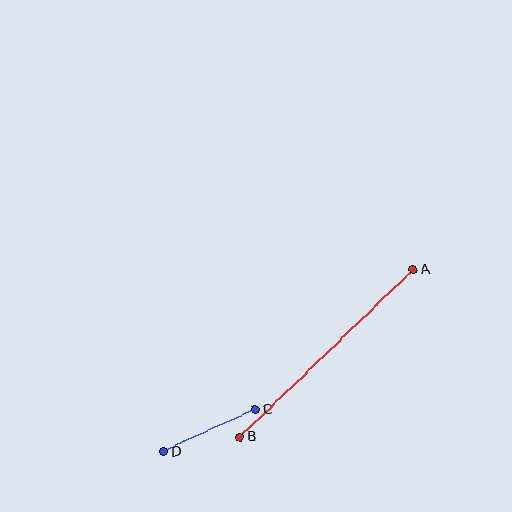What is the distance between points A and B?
The distance is approximately 241 pixels.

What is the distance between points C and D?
The distance is approximately 101 pixels.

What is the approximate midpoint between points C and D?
The midpoint is at approximately (210, 430) pixels.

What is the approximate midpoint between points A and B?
The midpoint is at approximately (327, 353) pixels.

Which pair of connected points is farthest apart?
Points A and B are farthest apart.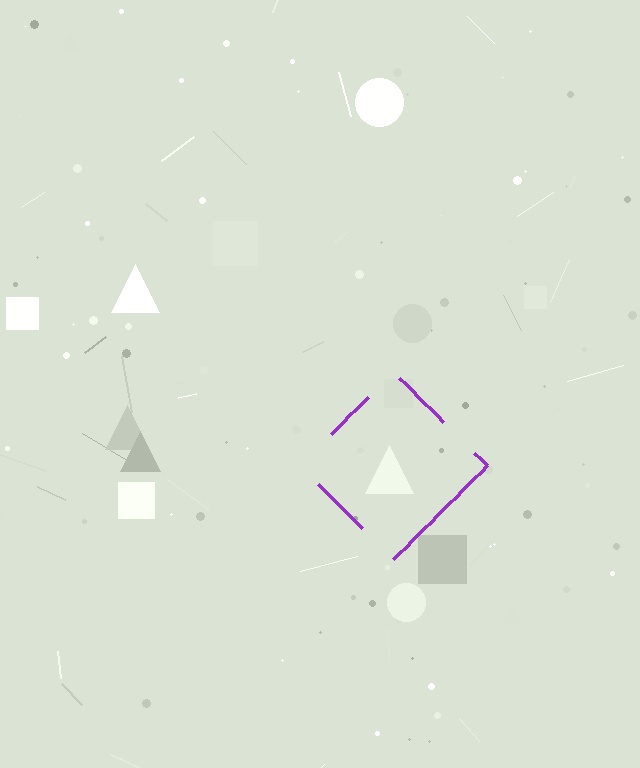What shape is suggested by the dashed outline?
The dashed outline suggests a diamond.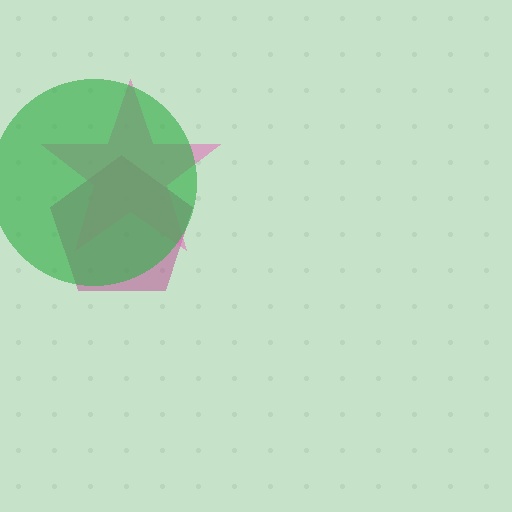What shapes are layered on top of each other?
The layered shapes are: a magenta pentagon, a pink star, a green circle.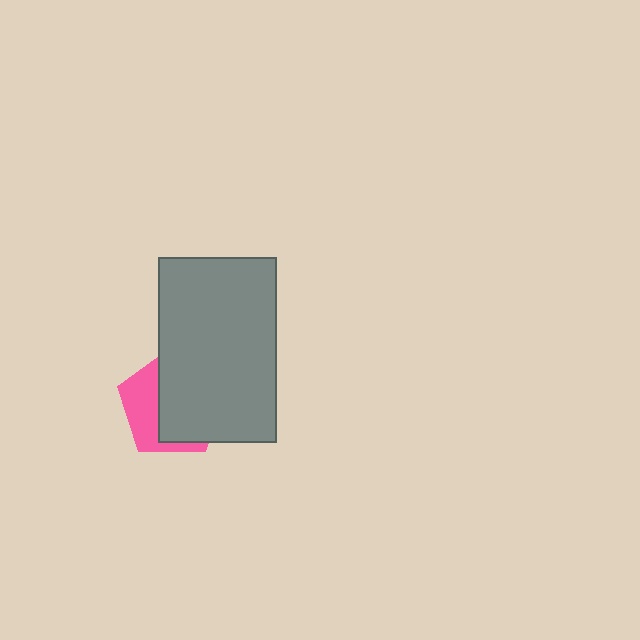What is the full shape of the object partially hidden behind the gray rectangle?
The partially hidden object is a pink pentagon.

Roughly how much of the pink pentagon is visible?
A small part of it is visible (roughly 37%).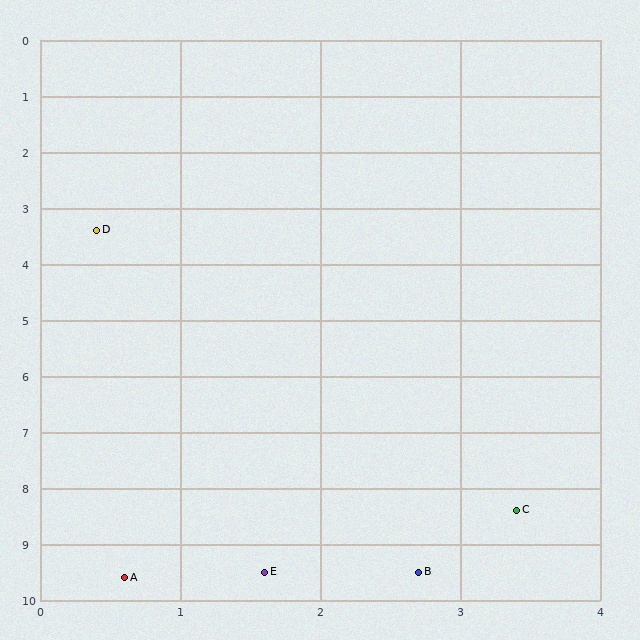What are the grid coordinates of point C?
Point C is at approximately (3.4, 8.4).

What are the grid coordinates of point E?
Point E is at approximately (1.6, 9.5).